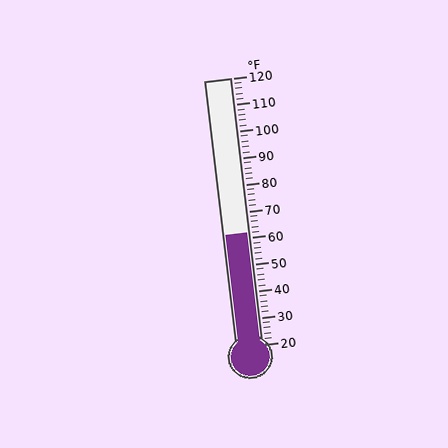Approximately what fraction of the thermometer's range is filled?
The thermometer is filled to approximately 40% of its range.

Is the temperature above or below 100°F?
The temperature is below 100°F.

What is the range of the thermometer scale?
The thermometer scale ranges from 20°F to 120°F.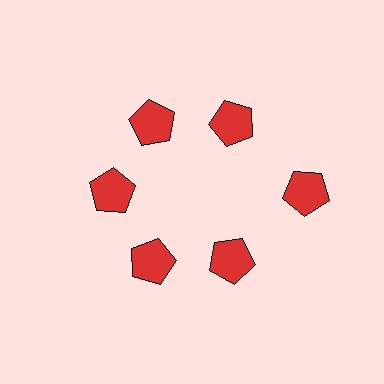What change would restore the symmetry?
The symmetry would be restored by moving it inward, back onto the ring so that all 6 pentagons sit at equal angles and equal distance from the center.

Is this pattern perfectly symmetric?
No. The 6 red pentagons are arranged in a ring, but one element near the 3 o'clock position is pushed outward from the center, breaking the 6-fold rotational symmetry.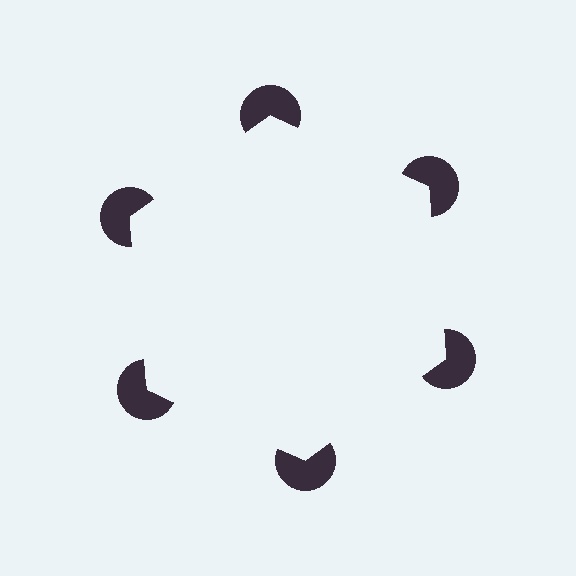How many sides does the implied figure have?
6 sides.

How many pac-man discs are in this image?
There are 6 — one at each vertex of the illusory hexagon.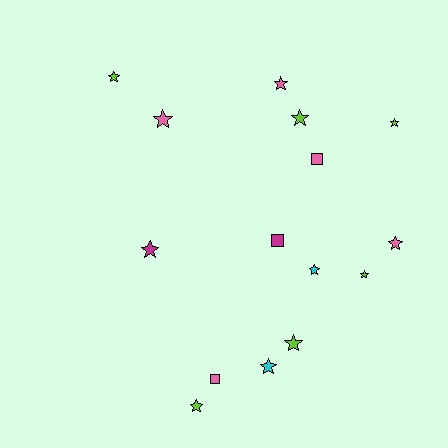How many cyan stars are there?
There are 2 cyan stars.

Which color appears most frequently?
Lime, with 6 objects.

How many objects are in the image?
There are 15 objects.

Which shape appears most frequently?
Star, with 12 objects.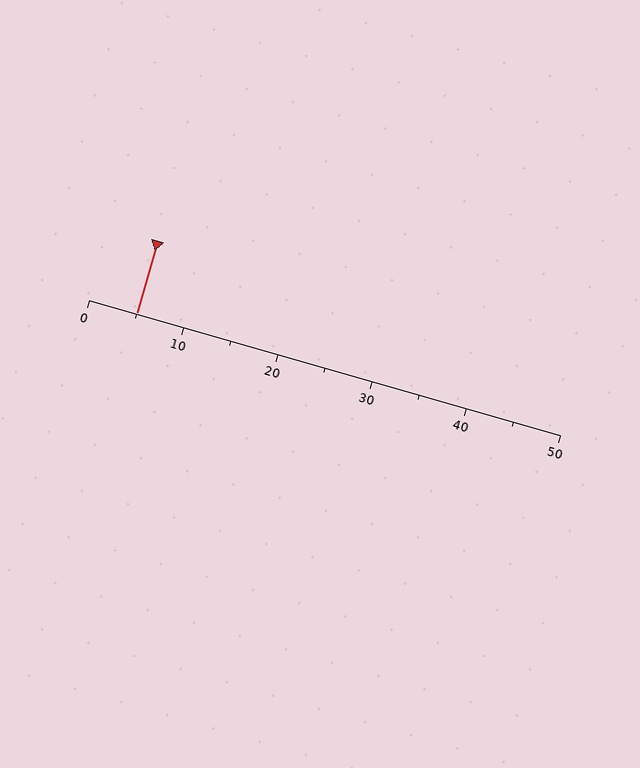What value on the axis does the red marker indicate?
The marker indicates approximately 5.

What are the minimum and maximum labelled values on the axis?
The axis runs from 0 to 50.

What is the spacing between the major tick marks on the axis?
The major ticks are spaced 10 apart.